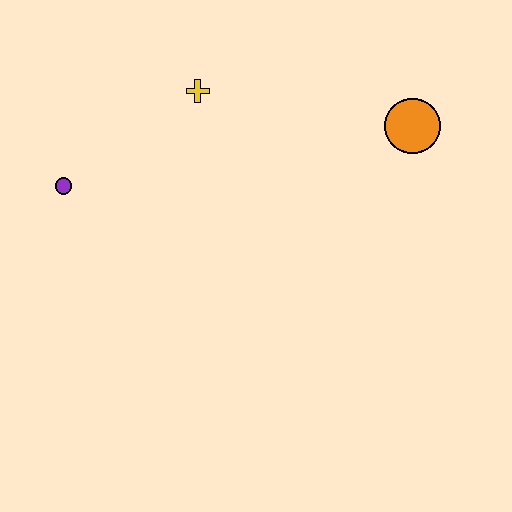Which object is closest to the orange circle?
The yellow cross is closest to the orange circle.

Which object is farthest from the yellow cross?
The orange circle is farthest from the yellow cross.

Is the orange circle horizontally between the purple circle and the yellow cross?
No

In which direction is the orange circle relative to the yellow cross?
The orange circle is to the right of the yellow cross.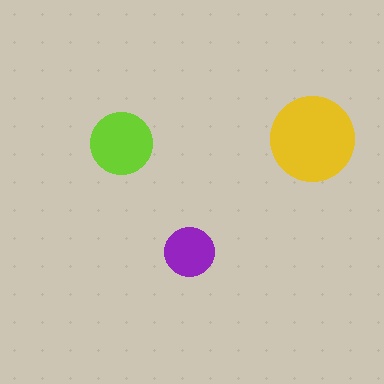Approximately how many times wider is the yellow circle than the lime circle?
About 1.5 times wider.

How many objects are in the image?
There are 3 objects in the image.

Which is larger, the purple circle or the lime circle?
The lime one.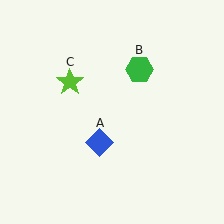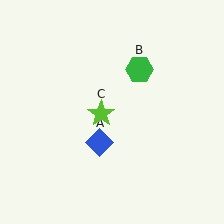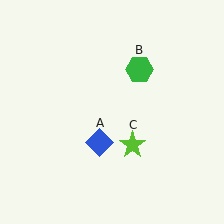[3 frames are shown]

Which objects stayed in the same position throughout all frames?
Blue diamond (object A) and green hexagon (object B) remained stationary.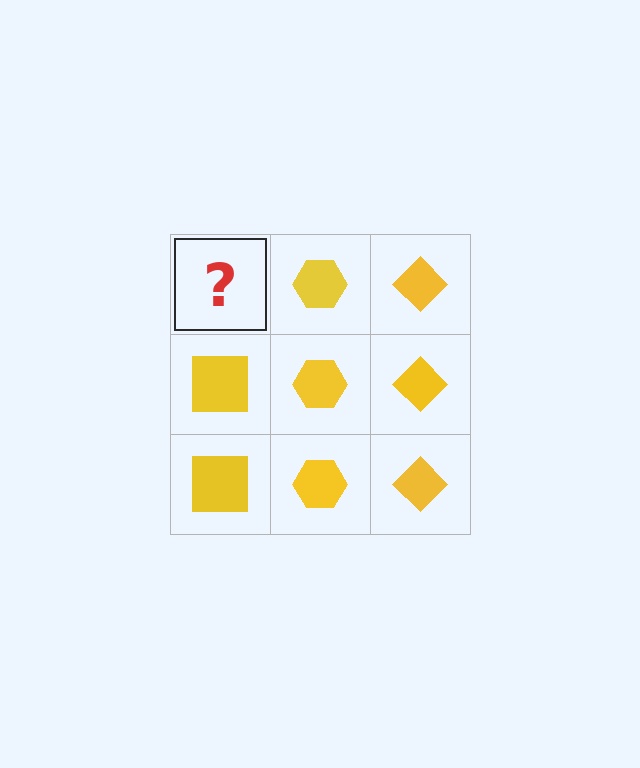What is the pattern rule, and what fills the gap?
The rule is that each column has a consistent shape. The gap should be filled with a yellow square.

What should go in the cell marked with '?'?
The missing cell should contain a yellow square.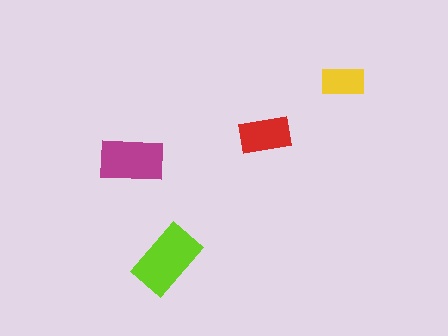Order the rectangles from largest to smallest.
the lime one, the magenta one, the red one, the yellow one.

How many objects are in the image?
There are 4 objects in the image.